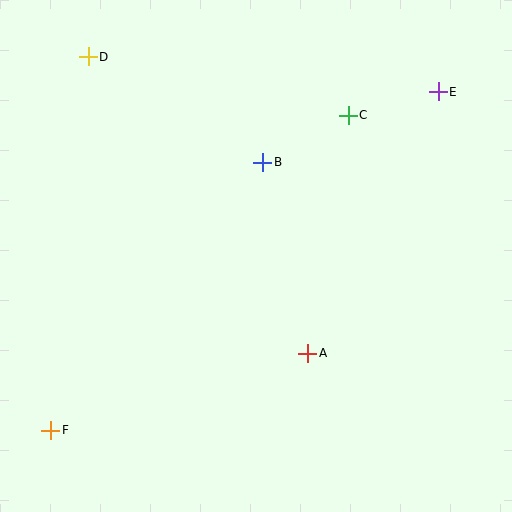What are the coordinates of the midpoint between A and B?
The midpoint between A and B is at (285, 258).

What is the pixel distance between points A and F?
The distance between A and F is 268 pixels.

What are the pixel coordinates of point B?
Point B is at (263, 162).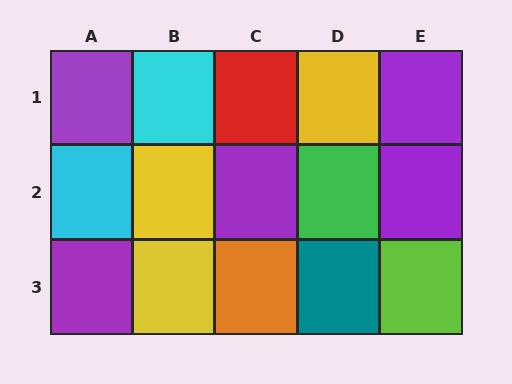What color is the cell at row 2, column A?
Cyan.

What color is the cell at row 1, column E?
Purple.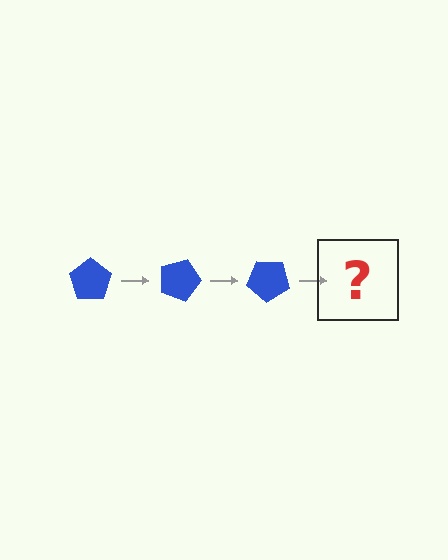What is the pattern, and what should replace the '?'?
The pattern is that the pentagon rotates 20 degrees each step. The '?' should be a blue pentagon rotated 60 degrees.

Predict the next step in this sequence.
The next step is a blue pentagon rotated 60 degrees.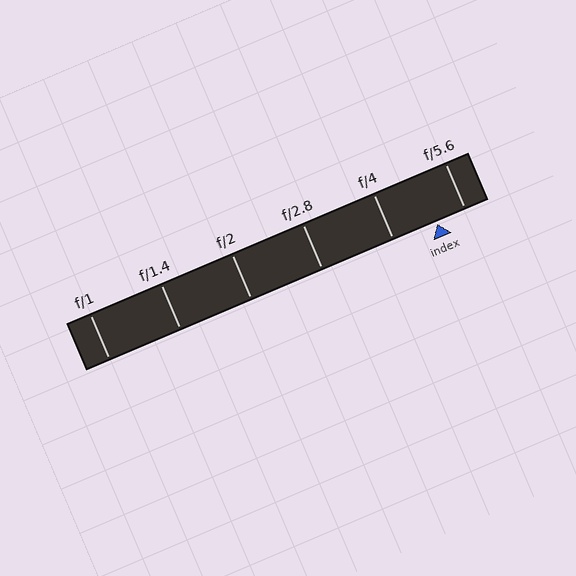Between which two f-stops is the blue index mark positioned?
The index mark is between f/4 and f/5.6.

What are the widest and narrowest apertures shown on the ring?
The widest aperture shown is f/1 and the narrowest is f/5.6.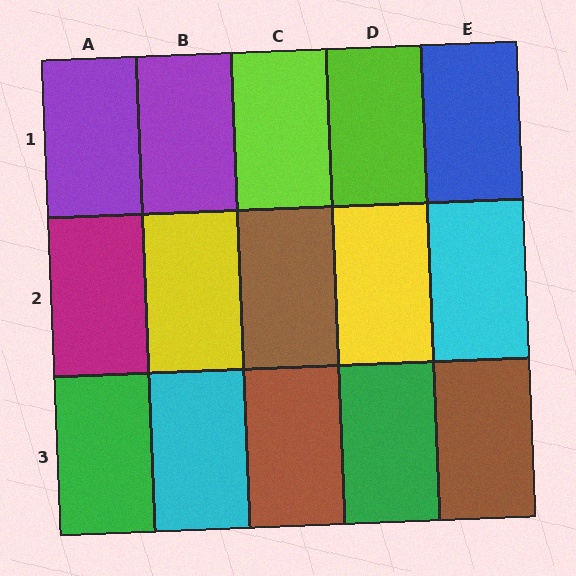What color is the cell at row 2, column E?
Cyan.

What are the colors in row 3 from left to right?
Green, cyan, brown, green, brown.